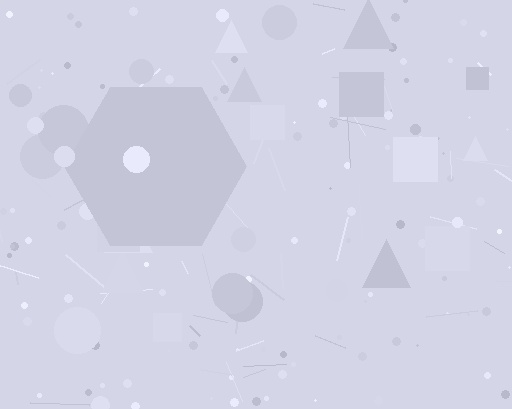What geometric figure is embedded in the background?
A hexagon is embedded in the background.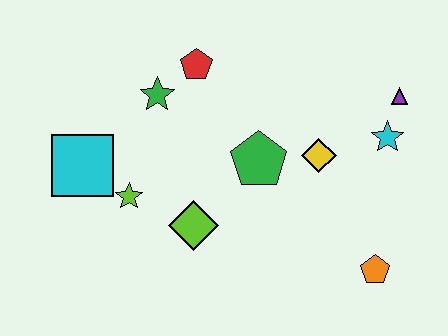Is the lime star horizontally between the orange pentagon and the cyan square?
Yes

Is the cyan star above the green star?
No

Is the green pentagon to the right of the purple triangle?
No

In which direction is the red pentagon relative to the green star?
The red pentagon is to the right of the green star.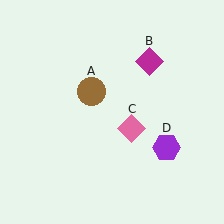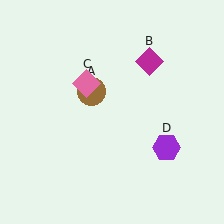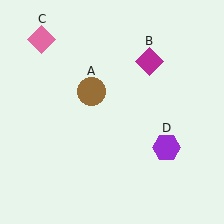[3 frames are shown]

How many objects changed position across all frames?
1 object changed position: pink diamond (object C).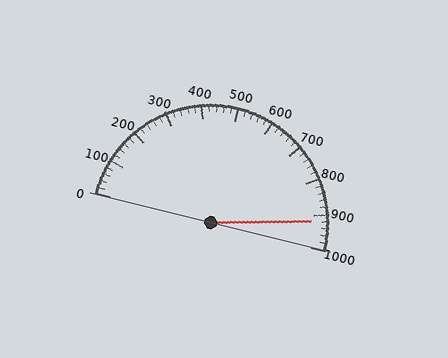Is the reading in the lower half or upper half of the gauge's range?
The reading is in the upper half of the range (0 to 1000).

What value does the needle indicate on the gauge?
The needle indicates approximately 920.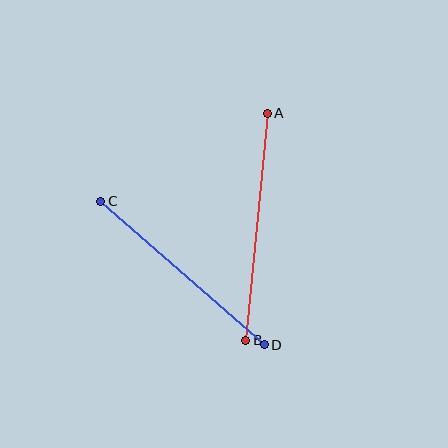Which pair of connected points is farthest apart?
Points A and B are farthest apart.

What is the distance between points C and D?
The distance is approximately 218 pixels.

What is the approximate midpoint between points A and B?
The midpoint is at approximately (256, 227) pixels.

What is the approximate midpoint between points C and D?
The midpoint is at approximately (183, 273) pixels.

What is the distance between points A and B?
The distance is approximately 228 pixels.